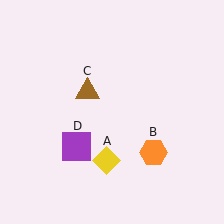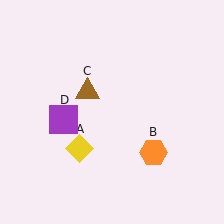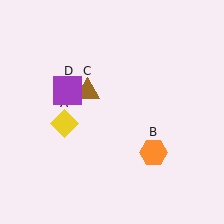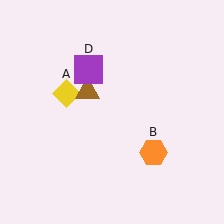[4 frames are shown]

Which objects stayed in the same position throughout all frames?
Orange hexagon (object B) and brown triangle (object C) remained stationary.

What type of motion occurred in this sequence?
The yellow diamond (object A), purple square (object D) rotated clockwise around the center of the scene.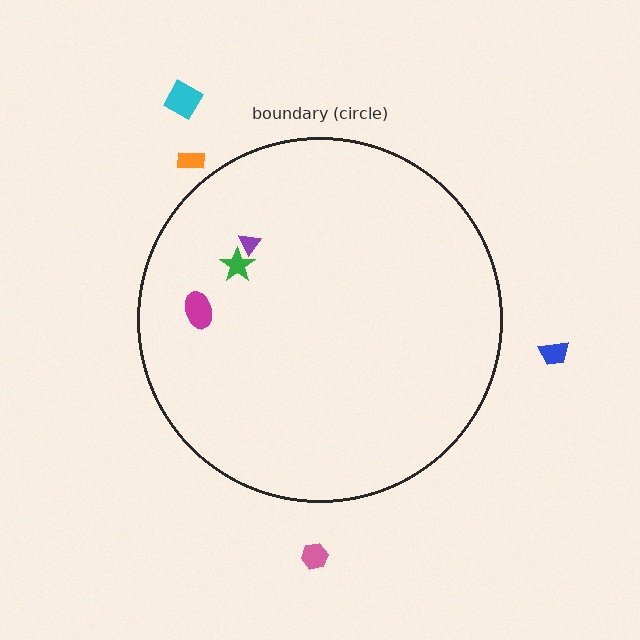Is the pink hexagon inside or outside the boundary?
Outside.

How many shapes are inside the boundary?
3 inside, 4 outside.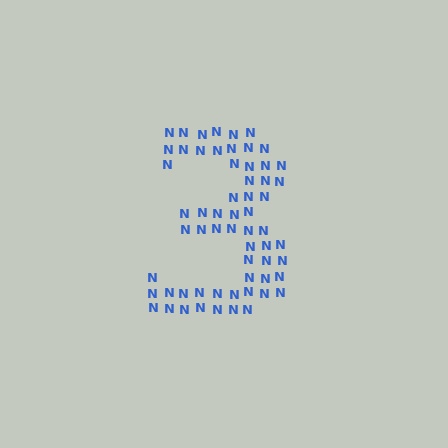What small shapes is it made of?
It is made of small letter N's.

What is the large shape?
The large shape is the digit 3.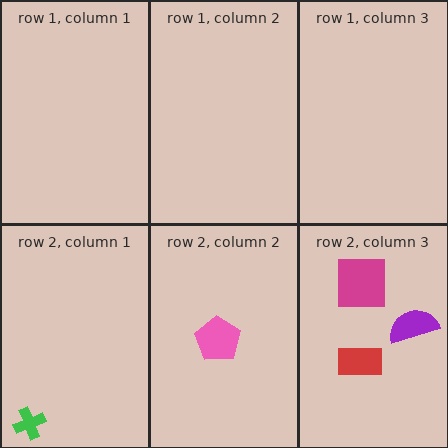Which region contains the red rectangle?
The row 2, column 3 region.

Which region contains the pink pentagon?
The row 2, column 2 region.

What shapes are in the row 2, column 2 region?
The pink pentagon.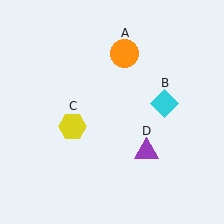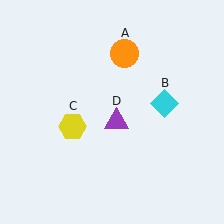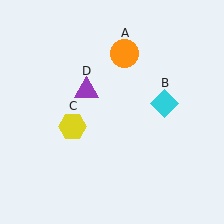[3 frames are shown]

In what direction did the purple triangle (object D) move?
The purple triangle (object D) moved up and to the left.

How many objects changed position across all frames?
1 object changed position: purple triangle (object D).